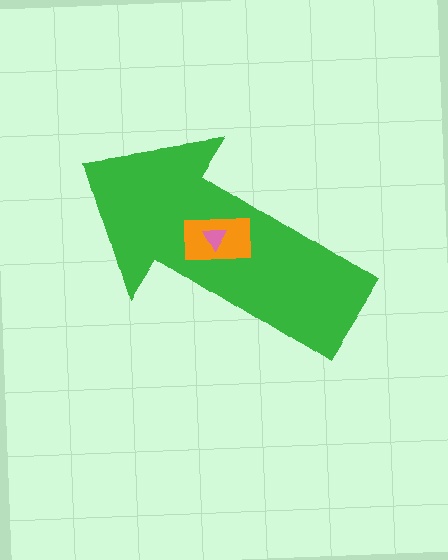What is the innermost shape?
The pink triangle.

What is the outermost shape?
The green arrow.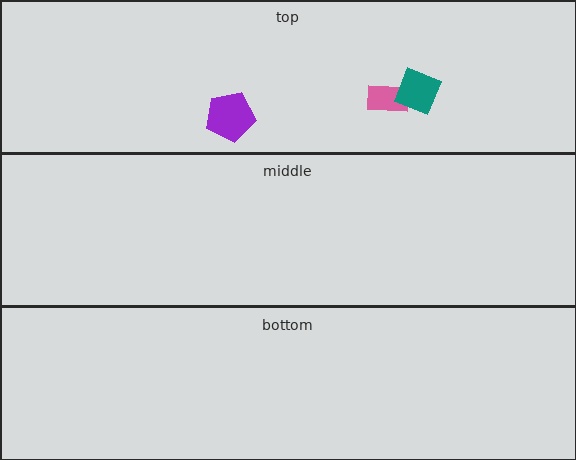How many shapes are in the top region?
3.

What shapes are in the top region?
The pink rectangle, the teal diamond, the purple pentagon.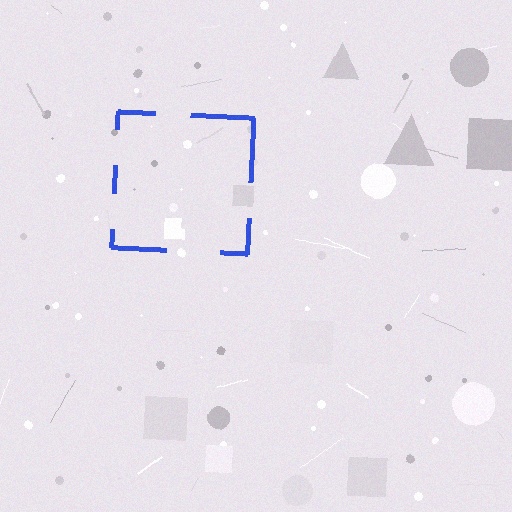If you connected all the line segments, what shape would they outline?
They would outline a square.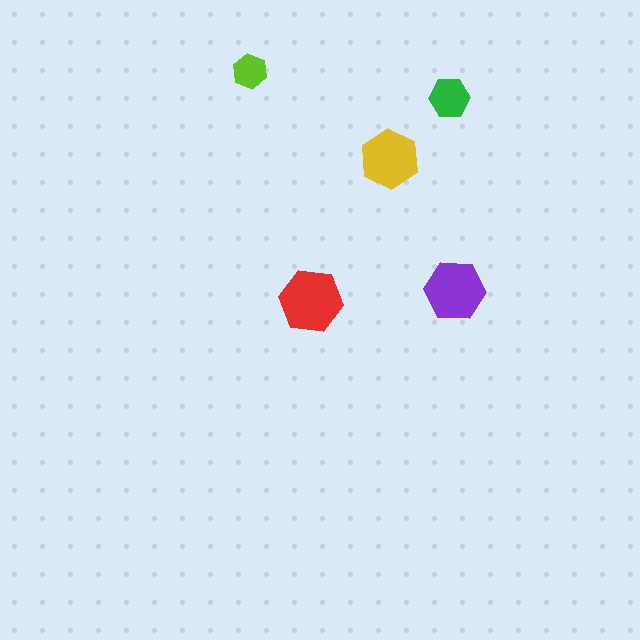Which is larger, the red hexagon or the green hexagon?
The red one.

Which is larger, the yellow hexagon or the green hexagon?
The yellow one.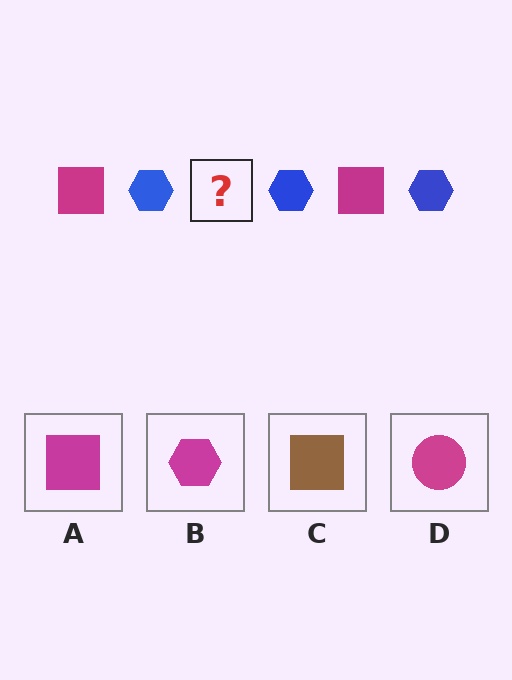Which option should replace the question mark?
Option A.